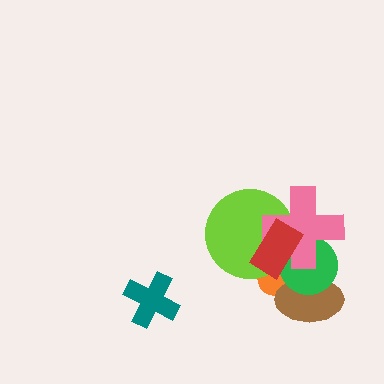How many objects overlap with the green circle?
4 objects overlap with the green circle.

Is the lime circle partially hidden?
Yes, it is partially covered by another shape.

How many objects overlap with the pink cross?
4 objects overlap with the pink cross.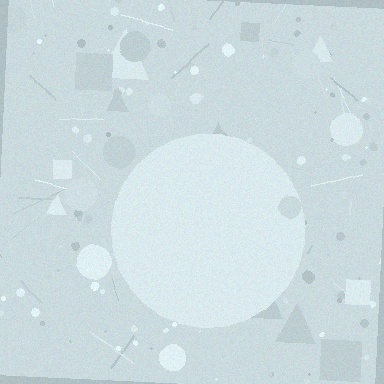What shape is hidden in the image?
A circle is hidden in the image.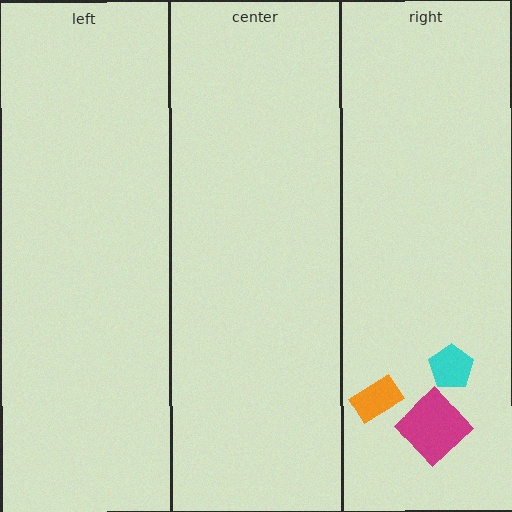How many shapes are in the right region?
3.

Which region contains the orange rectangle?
The right region.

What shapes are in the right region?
The magenta diamond, the orange rectangle, the cyan pentagon.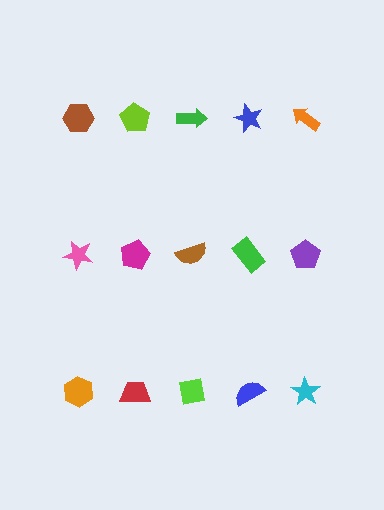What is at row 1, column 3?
A green arrow.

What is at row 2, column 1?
A pink star.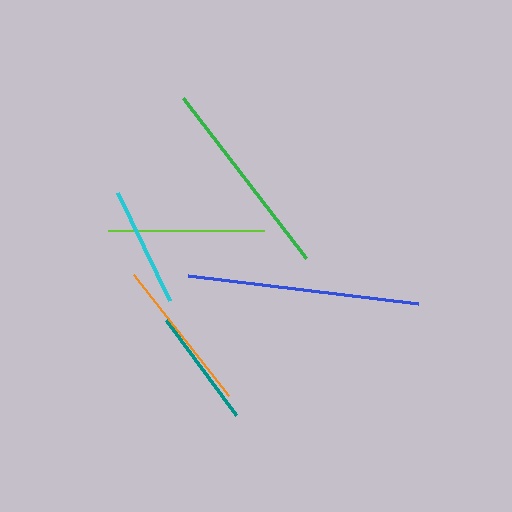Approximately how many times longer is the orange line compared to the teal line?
The orange line is approximately 1.3 times the length of the teal line.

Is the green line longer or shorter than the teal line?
The green line is longer than the teal line.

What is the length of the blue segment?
The blue segment is approximately 233 pixels long.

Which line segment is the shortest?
The teal line is the shortest at approximately 119 pixels.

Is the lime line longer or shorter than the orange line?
The lime line is longer than the orange line.